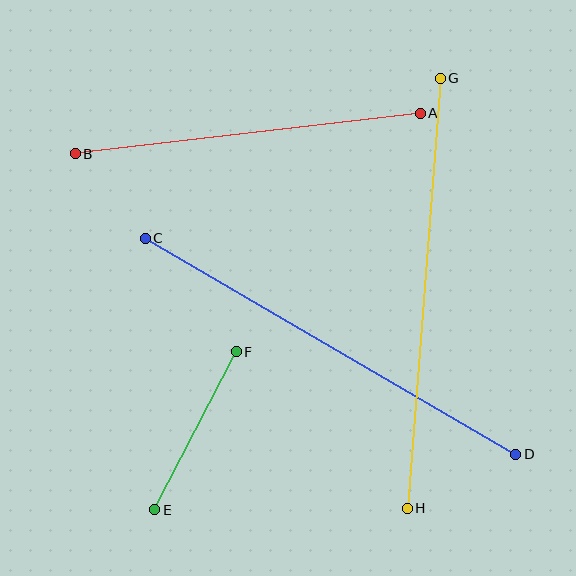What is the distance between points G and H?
The distance is approximately 431 pixels.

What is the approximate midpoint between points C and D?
The midpoint is at approximately (330, 346) pixels.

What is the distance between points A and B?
The distance is approximately 347 pixels.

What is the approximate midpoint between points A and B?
The midpoint is at approximately (248, 134) pixels.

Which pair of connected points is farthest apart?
Points G and H are farthest apart.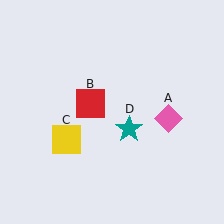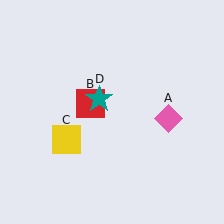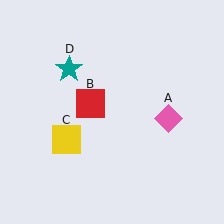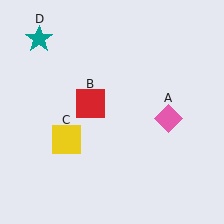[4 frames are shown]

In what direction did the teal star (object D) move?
The teal star (object D) moved up and to the left.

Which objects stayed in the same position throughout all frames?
Pink diamond (object A) and red square (object B) and yellow square (object C) remained stationary.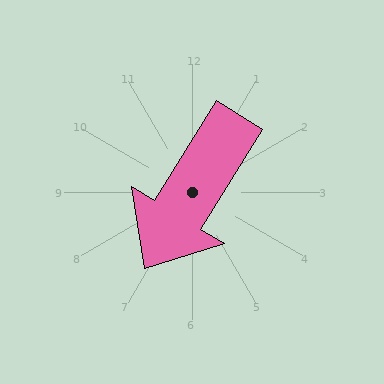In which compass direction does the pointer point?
Southwest.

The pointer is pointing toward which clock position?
Roughly 7 o'clock.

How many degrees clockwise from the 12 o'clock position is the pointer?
Approximately 212 degrees.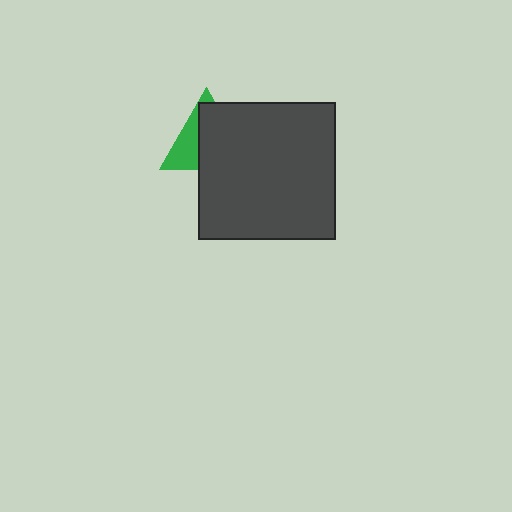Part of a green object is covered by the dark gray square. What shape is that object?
It is a triangle.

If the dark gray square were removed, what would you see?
You would see the complete green triangle.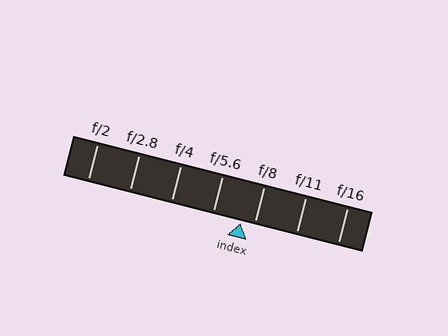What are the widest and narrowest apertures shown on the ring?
The widest aperture shown is f/2 and the narrowest is f/16.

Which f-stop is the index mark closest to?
The index mark is closest to f/8.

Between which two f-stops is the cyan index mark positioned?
The index mark is between f/5.6 and f/8.